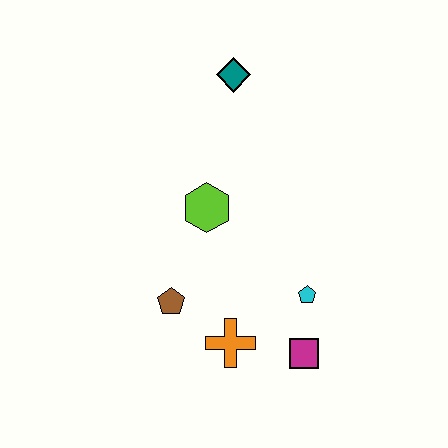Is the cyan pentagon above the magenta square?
Yes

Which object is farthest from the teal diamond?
The magenta square is farthest from the teal diamond.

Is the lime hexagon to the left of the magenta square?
Yes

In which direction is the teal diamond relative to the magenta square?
The teal diamond is above the magenta square.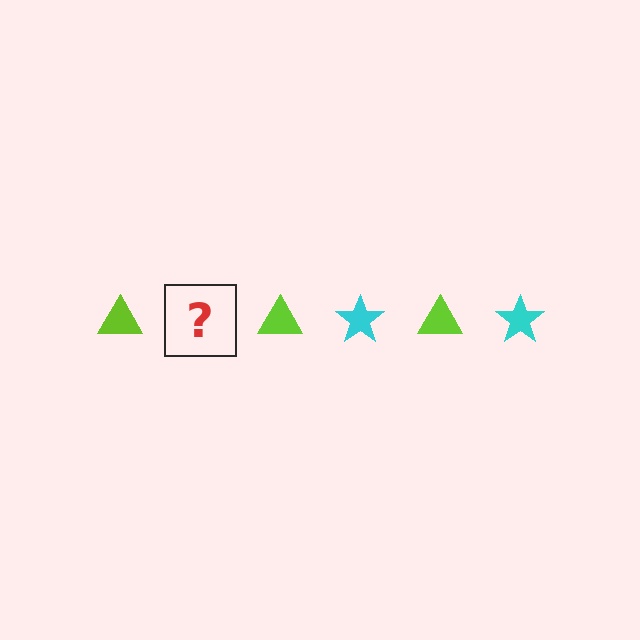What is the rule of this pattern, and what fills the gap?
The rule is that the pattern alternates between lime triangle and cyan star. The gap should be filled with a cyan star.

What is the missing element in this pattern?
The missing element is a cyan star.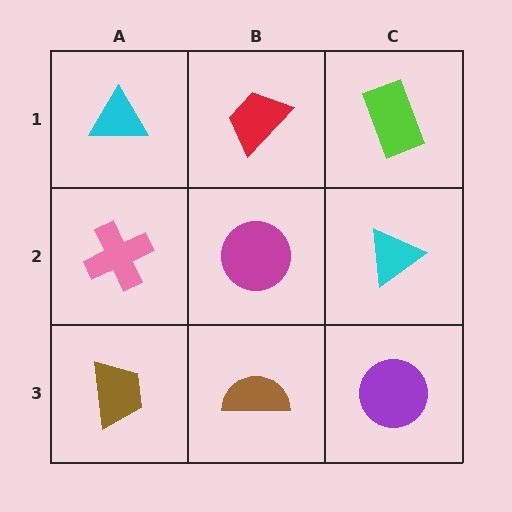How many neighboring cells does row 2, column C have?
3.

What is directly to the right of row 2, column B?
A cyan triangle.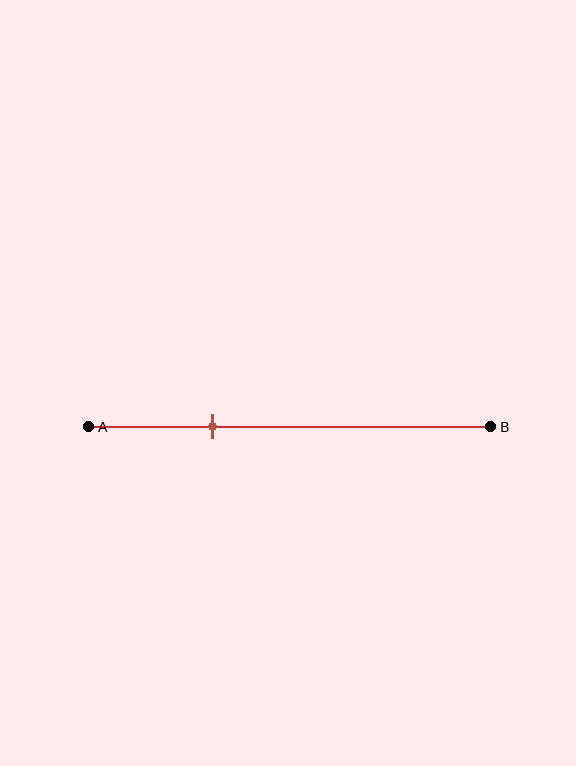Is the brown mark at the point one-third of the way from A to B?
Yes, the mark is approximately at the one-third point.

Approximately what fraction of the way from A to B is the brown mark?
The brown mark is approximately 30% of the way from A to B.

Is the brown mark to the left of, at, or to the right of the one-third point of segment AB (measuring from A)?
The brown mark is approximately at the one-third point of segment AB.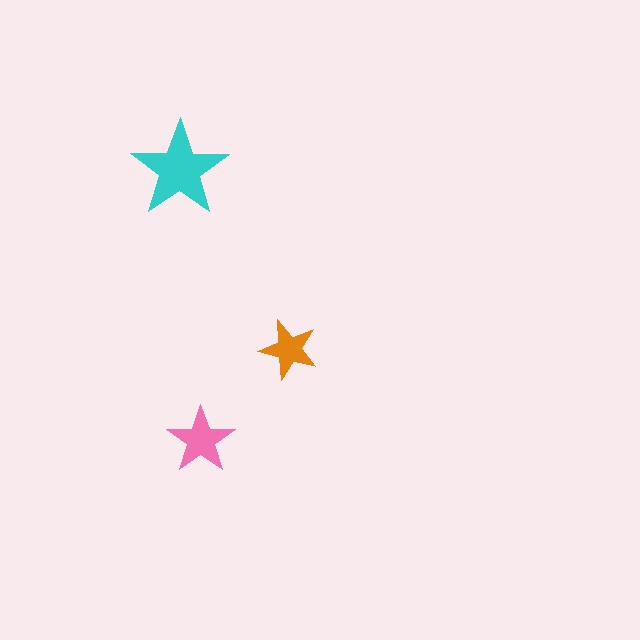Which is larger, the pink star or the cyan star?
The cyan one.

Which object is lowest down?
The pink star is bottommost.